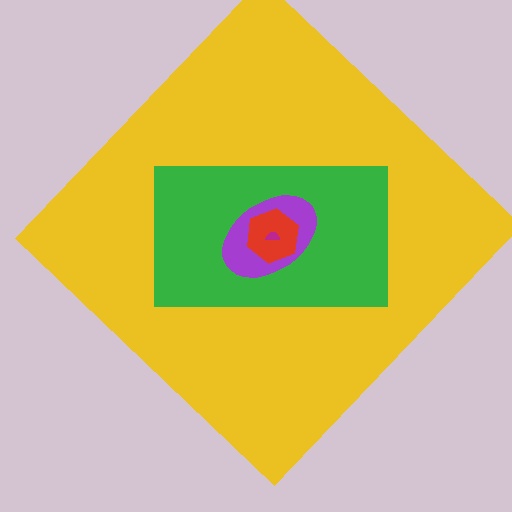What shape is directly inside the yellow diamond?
The green rectangle.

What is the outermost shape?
The yellow diamond.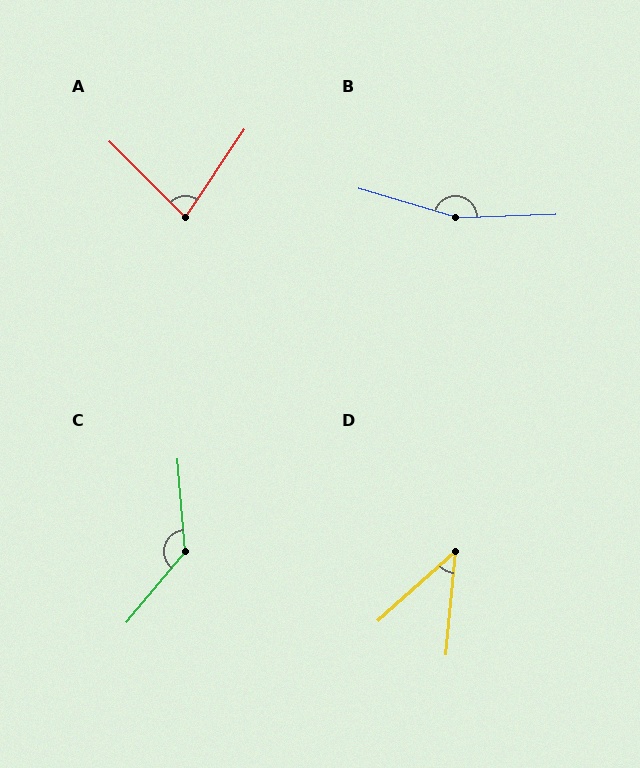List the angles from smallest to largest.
D (43°), A (79°), C (136°), B (161°).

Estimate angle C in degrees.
Approximately 136 degrees.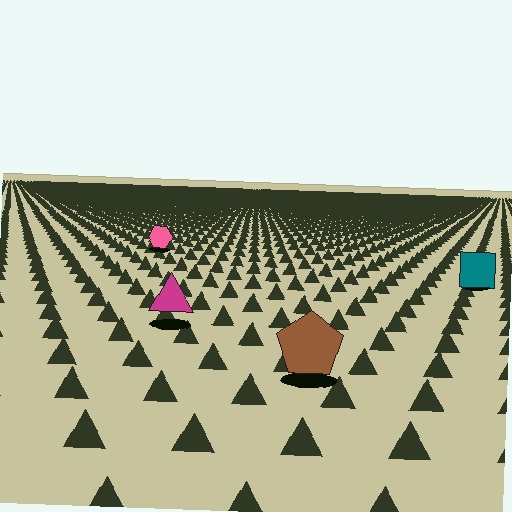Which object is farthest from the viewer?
The pink hexagon is farthest from the viewer. It appears smaller and the ground texture around it is denser.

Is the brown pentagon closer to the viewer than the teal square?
Yes. The brown pentagon is closer — you can tell from the texture gradient: the ground texture is coarser near it.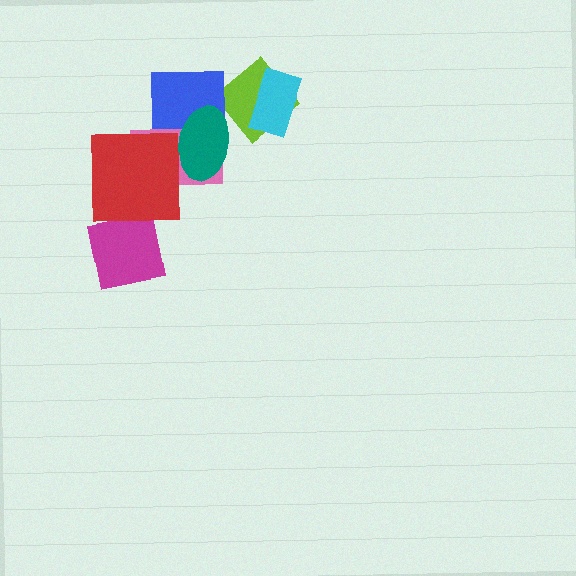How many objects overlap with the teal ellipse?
2 objects overlap with the teal ellipse.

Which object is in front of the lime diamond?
The cyan rectangle is in front of the lime diamond.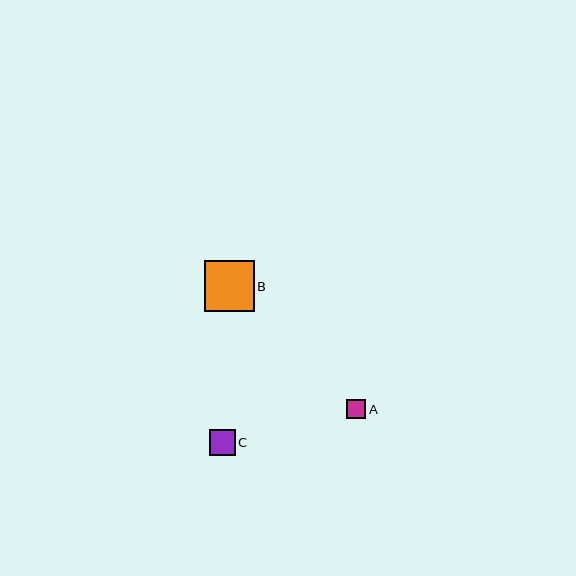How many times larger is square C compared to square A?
Square C is approximately 1.4 times the size of square A.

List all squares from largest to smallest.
From largest to smallest: B, C, A.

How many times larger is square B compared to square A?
Square B is approximately 2.7 times the size of square A.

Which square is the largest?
Square B is the largest with a size of approximately 50 pixels.